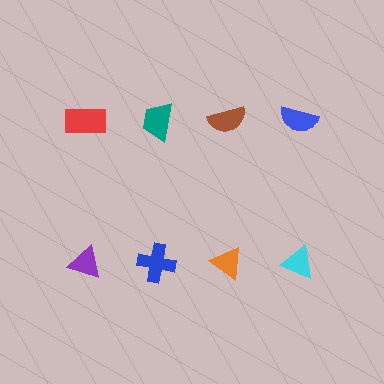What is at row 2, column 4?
A cyan triangle.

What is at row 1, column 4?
A blue semicircle.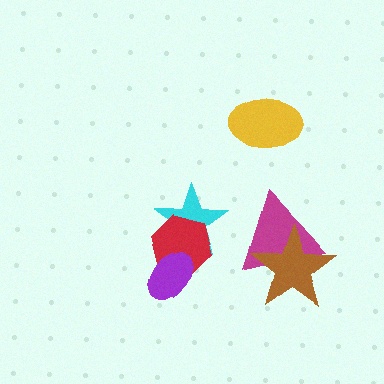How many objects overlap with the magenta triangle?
1 object overlaps with the magenta triangle.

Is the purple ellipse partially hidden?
No, no other shape covers it.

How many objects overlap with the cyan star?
2 objects overlap with the cyan star.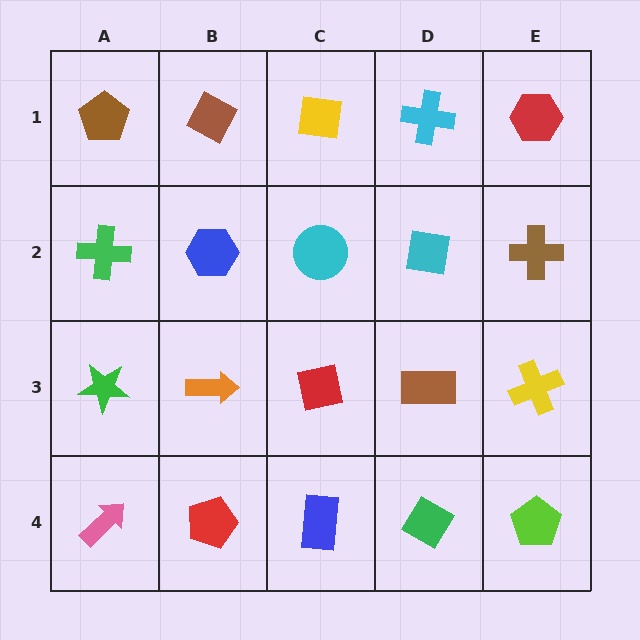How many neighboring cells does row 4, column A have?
2.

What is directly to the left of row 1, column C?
A brown diamond.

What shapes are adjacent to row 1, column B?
A blue hexagon (row 2, column B), a brown pentagon (row 1, column A), a yellow square (row 1, column C).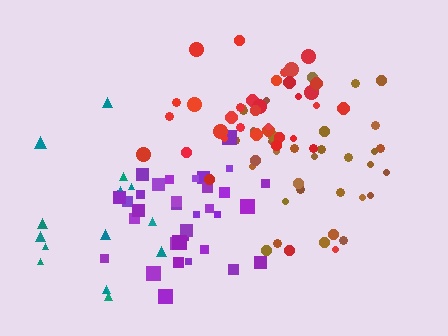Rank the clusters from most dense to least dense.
purple, red, brown, teal.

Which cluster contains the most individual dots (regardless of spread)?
Red (35).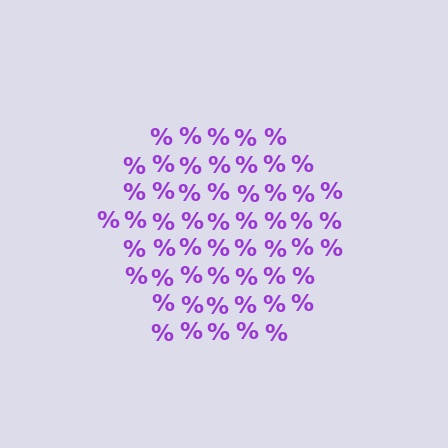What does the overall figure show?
The overall figure shows a hexagon.